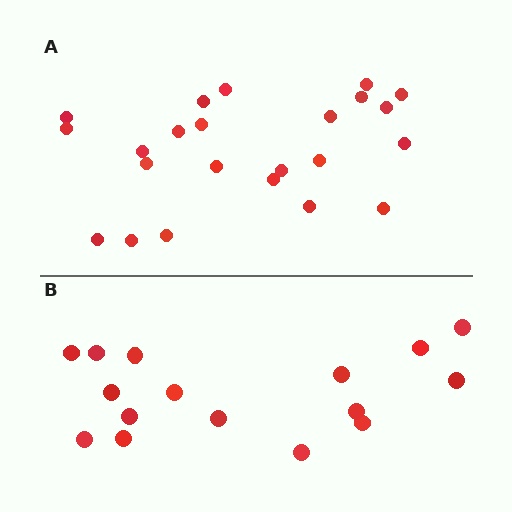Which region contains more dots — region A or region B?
Region A (the top region) has more dots.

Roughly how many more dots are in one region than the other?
Region A has roughly 8 or so more dots than region B.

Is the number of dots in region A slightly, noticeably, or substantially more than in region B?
Region A has noticeably more, but not dramatically so. The ratio is roughly 1.4 to 1.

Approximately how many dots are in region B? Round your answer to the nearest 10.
About 20 dots. (The exact count is 16, which rounds to 20.)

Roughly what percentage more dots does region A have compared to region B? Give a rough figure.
About 45% more.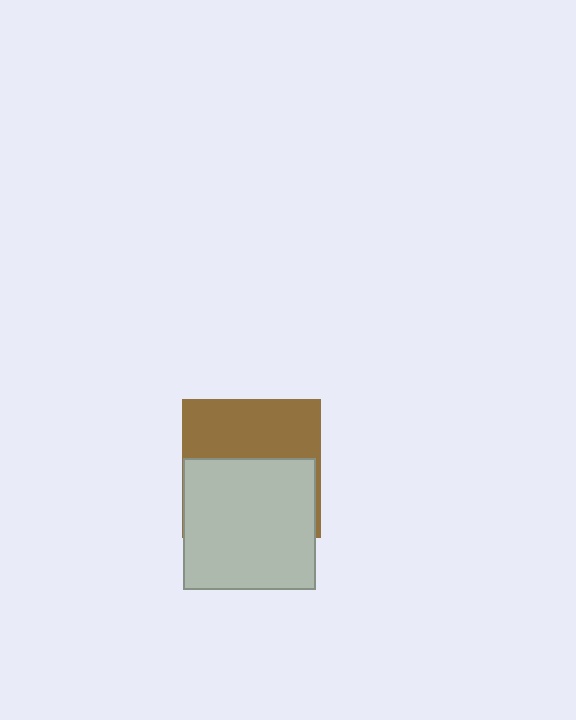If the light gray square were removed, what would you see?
You would see the complete brown square.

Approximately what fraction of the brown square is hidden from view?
Roughly 55% of the brown square is hidden behind the light gray square.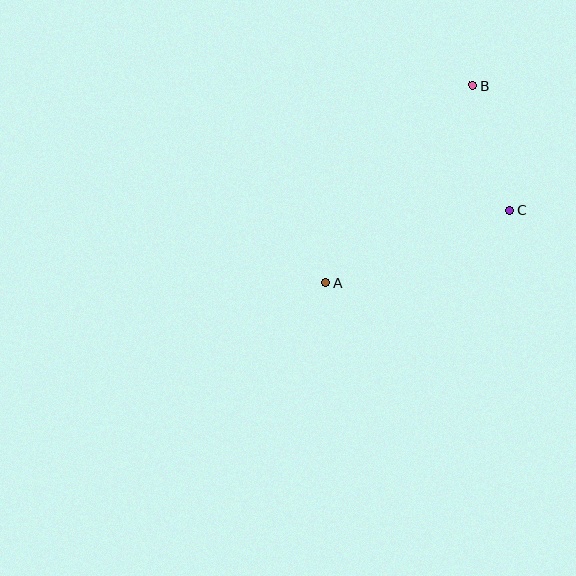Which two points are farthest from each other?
Points A and B are farthest from each other.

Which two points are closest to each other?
Points B and C are closest to each other.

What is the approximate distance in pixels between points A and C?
The distance between A and C is approximately 198 pixels.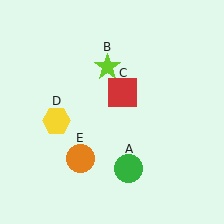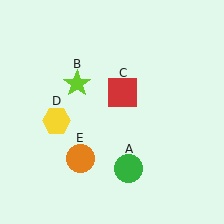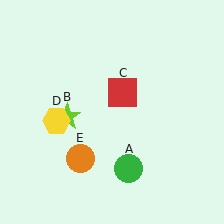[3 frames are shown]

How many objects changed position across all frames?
1 object changed position: lime star (object B).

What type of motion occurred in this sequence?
The lime star (object B) rotated counterclockwise around the center of the scene.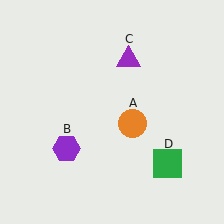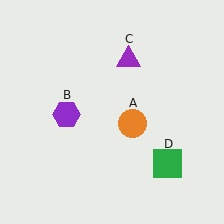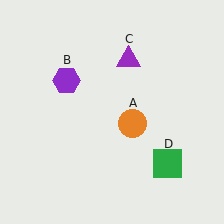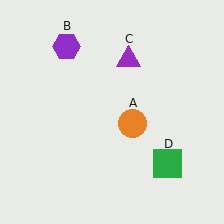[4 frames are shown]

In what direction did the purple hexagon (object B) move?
The purple hexagon (object B) moved up.